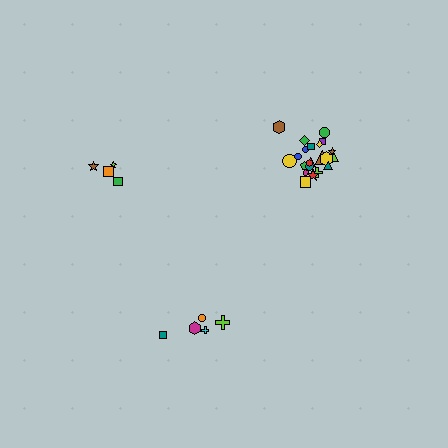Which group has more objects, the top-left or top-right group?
The top-right group.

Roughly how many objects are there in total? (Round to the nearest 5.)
Roughly 30 objects in total.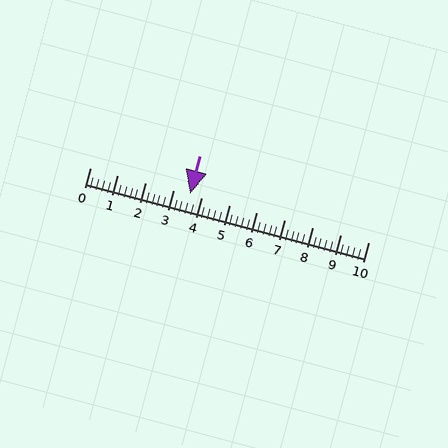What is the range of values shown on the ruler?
The ruler shows values from 0 to 10.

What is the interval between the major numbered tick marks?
The major tick marks are spaced 1 units apart.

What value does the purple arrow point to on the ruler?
The purple arrow points to approximately 3.6.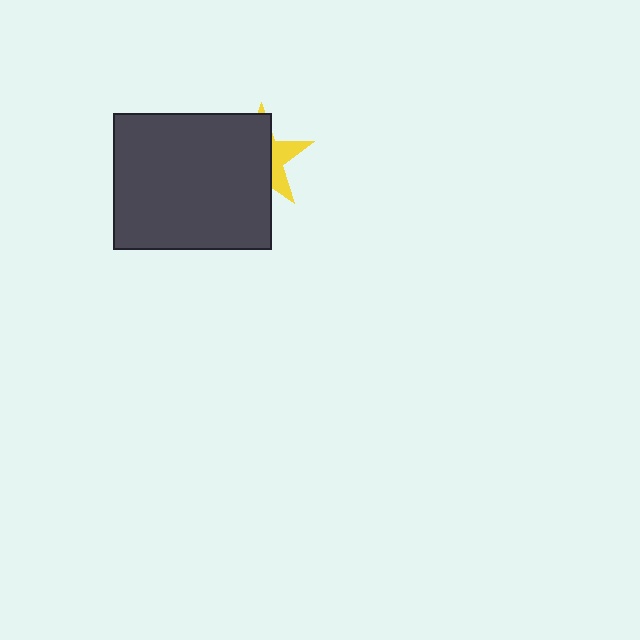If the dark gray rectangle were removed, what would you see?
You would see the complete yellow star.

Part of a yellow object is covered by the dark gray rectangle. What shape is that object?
It is a star.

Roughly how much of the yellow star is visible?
A small part of it is visible (roughly 33%).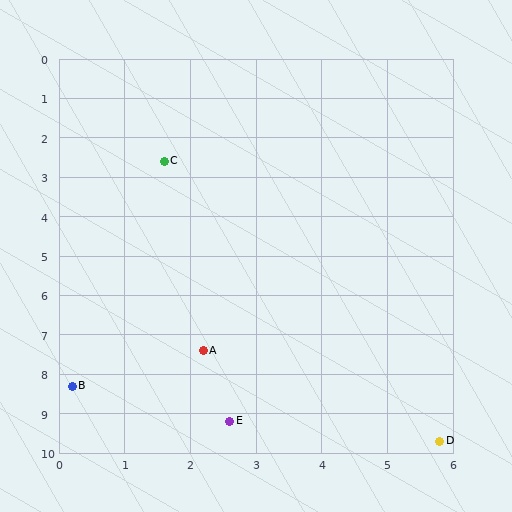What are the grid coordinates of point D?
Point D is at approximately (5.8, 9.7).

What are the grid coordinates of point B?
Point B is at approximately (0.2, 8.3).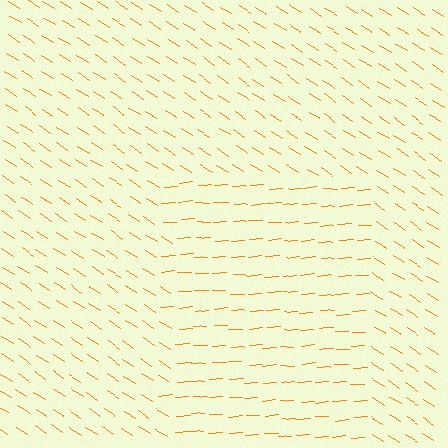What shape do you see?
I see a rectangle.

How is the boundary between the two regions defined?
The boundary is defined purely by a change in line orientation (approximately 37 degrees difference). All lines are the same color and thickness.